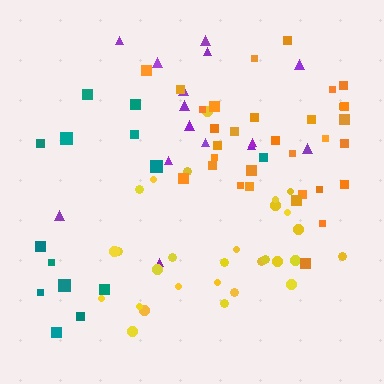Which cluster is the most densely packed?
Yellow.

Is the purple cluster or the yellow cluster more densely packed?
Yellow.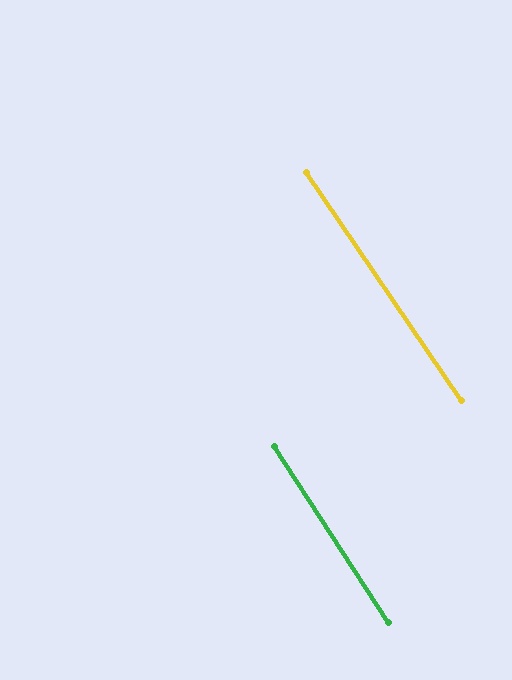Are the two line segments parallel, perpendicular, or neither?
Parallel — their directions differ by only 1.3°.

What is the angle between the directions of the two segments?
Approximately 1 degree.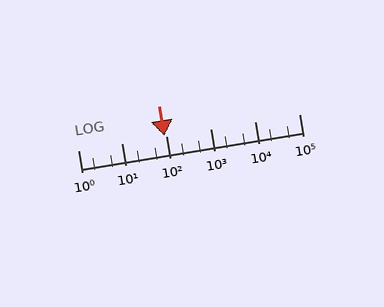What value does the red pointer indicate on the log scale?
The pointer indicates approximately 90.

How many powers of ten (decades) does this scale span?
The scale spans 5 decades, from 1 to 100000.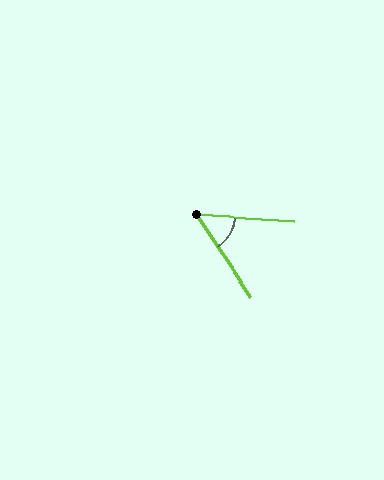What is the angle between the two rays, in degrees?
Approximately 53 degrees.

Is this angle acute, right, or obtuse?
It is acute.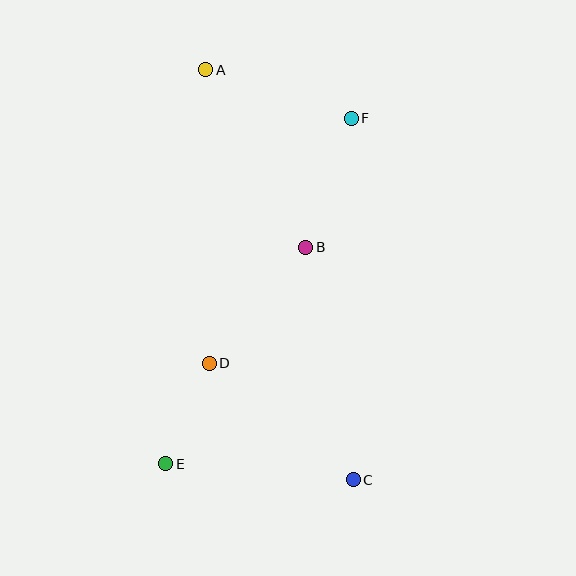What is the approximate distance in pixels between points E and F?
The distance between E and F is approximately 392 pixels.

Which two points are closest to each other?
Points D and E are closest to each other.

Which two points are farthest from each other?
Points A and C are farthest from each other.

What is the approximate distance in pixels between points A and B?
The distance between A and B is approximately 204 pixels.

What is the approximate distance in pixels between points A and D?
The distance between A and D is approximately 294 pixels.